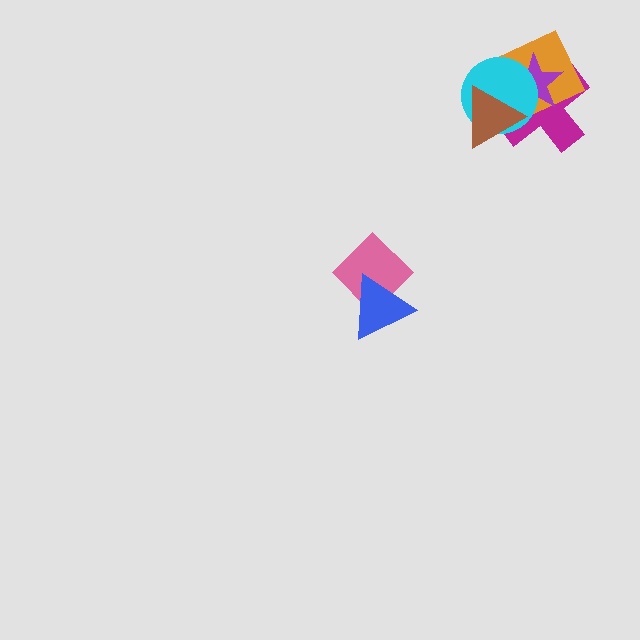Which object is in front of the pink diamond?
The blue triangle is in front of the pink diamond.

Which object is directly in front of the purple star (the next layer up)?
The cyan circle is directly in front of the purple star.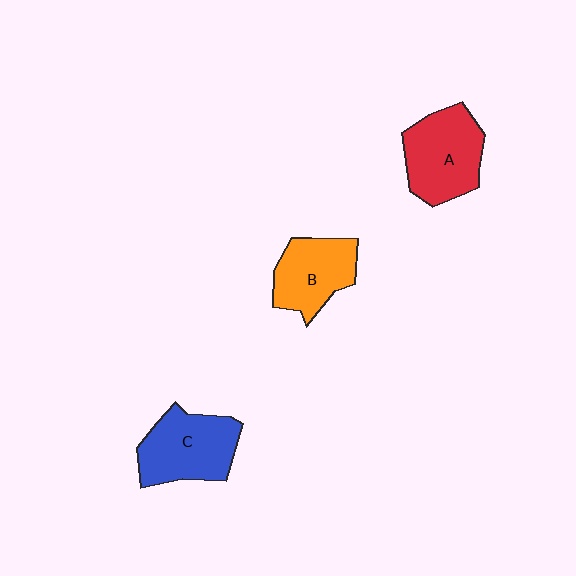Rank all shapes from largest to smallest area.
From largest to smallest: A (red), C (blue), B (orange).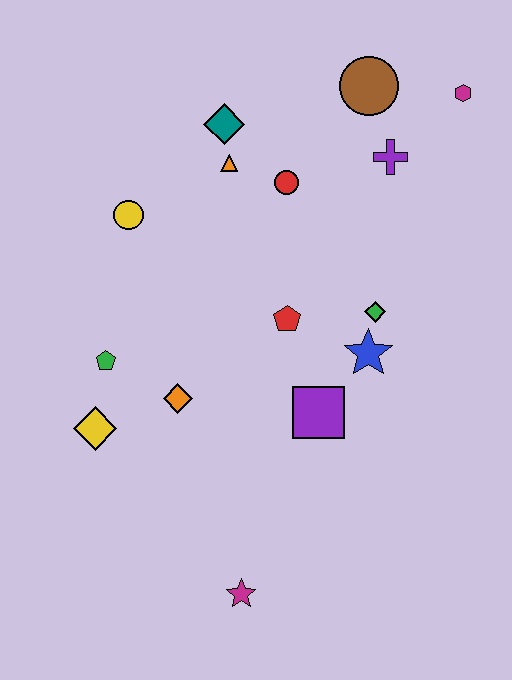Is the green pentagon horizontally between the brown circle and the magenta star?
No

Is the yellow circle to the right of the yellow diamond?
Yes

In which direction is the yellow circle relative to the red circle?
The yellow circle is to the left of the red circle.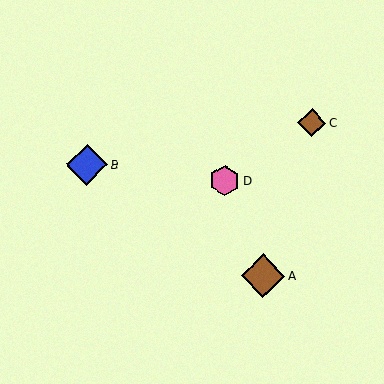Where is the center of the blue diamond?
The center of the blue diamond is at (87, 165).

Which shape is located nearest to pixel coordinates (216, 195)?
The pink hexagon (labeled D) at (225, 180) is nearest to that location.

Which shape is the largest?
The brown diamond (labeled A) is the largest.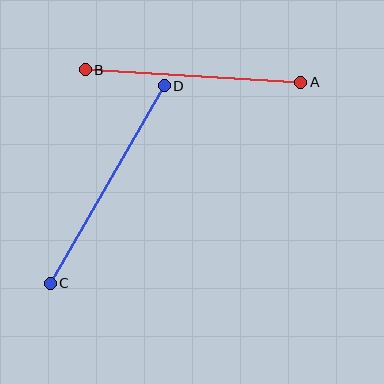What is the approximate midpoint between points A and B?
The midpoint is at approximately (193, 76) pixels.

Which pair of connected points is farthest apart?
Points C and D are farthest apart.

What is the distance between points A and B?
The distance is approximately 216 pixels.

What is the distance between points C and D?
The distance is approximately 228 pixels.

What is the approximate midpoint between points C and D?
The midpoint is at approximately (107, 185) pixels.